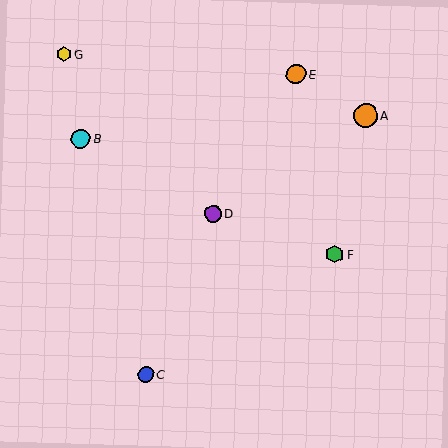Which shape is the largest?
The orange circle (labeled A) is the largest.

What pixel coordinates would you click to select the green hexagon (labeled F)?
Click at (335, 254) to select the green hexagon F.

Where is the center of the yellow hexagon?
The center of the yellow hexagon is at (64, 54).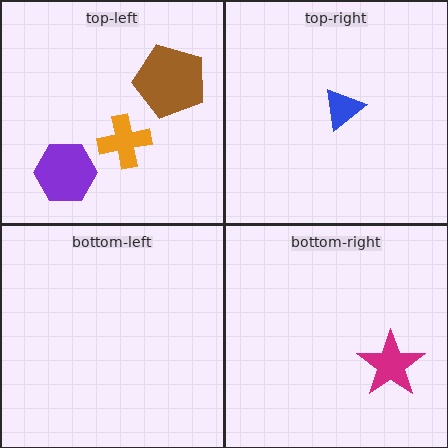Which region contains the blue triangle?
The top-right region.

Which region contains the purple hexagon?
The top-left region.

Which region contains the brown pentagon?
The top-left region.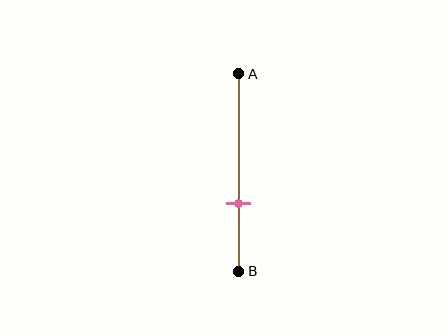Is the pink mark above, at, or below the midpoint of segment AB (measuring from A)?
The pink mark is below the midpoint of segment AB.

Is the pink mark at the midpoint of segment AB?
No, the mark is at about 65% from A, not at the 50% midpoint.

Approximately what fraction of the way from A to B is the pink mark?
The pink mark is approximately 65% of the way from A to B.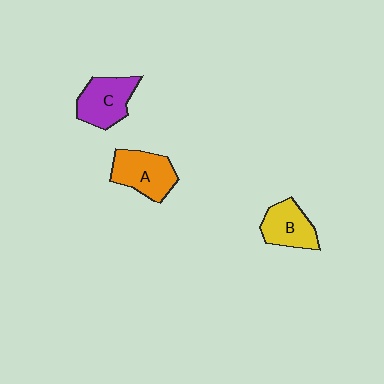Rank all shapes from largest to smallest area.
From largest to smallest: A (orange), C (purple), B (yellow).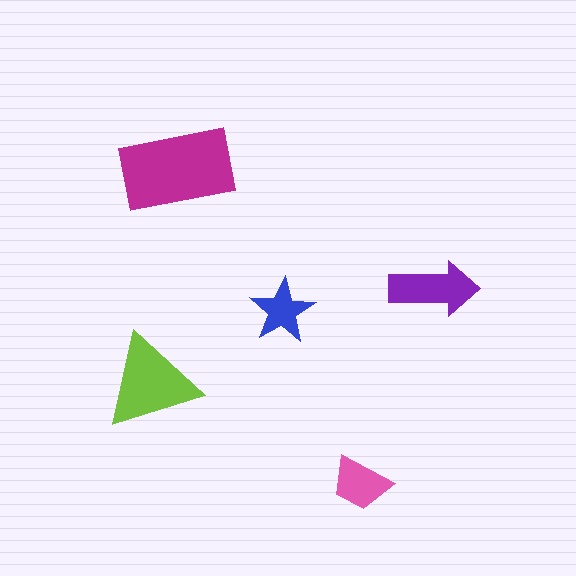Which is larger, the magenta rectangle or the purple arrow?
The magenta rectangle.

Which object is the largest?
The magenta rectangle.